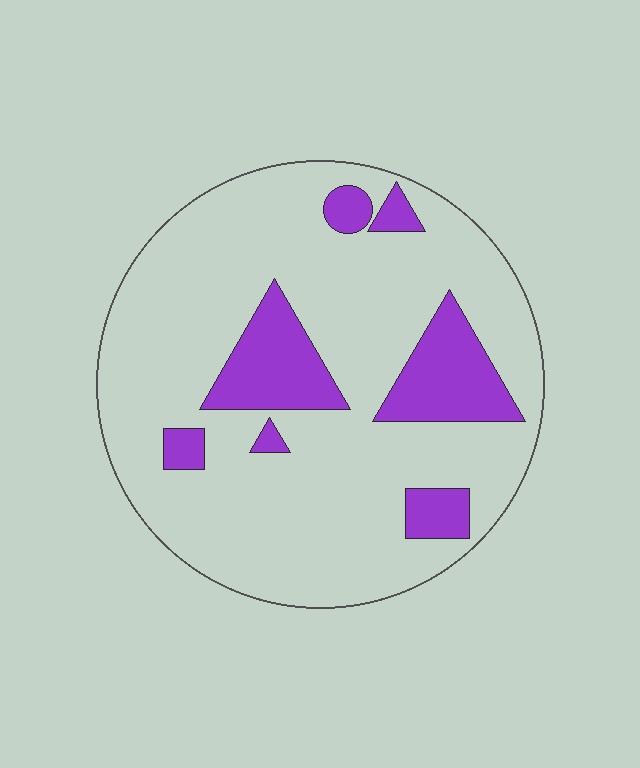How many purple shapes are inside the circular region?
7.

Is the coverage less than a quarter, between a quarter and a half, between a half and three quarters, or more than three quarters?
Less than a quarter.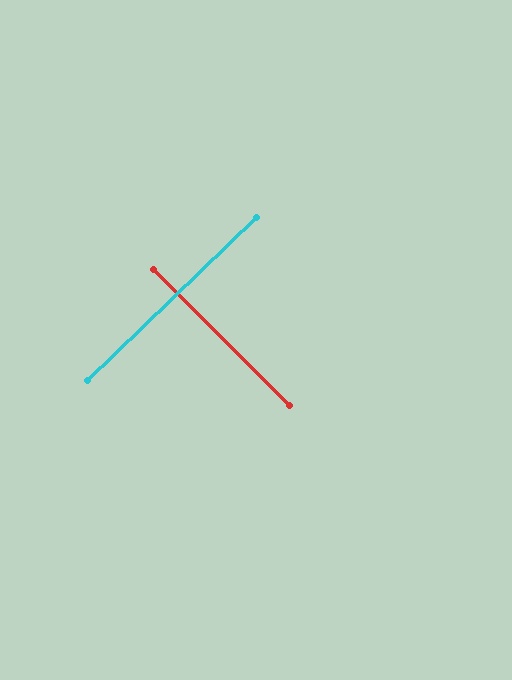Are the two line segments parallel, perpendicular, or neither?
Perpendicular — they meet at approximately 89°.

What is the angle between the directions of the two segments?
Approximately 89 degrees.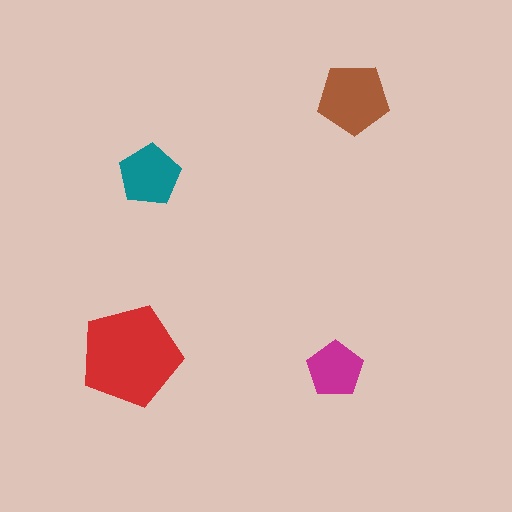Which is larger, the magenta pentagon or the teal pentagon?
The teal one.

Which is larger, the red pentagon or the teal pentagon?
The red one.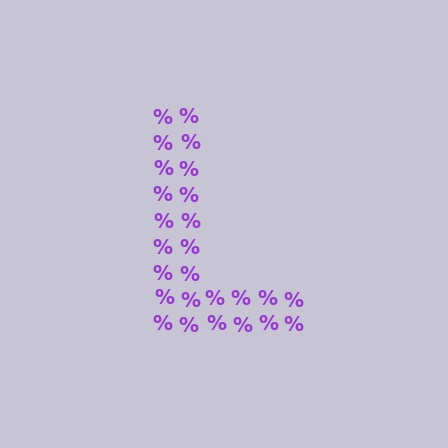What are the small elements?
The small elements are percent signs.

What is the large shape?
The large shape is the letter L.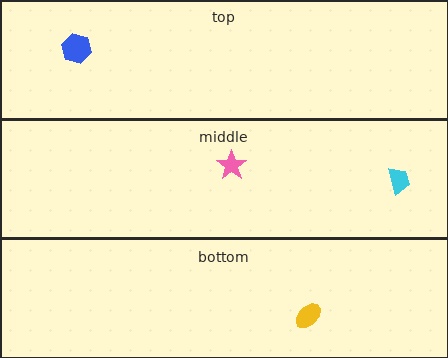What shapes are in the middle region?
The pink star, the cyan trapezoid.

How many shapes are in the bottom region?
1.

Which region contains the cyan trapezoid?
The middle region.